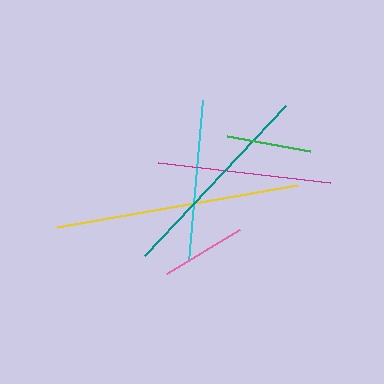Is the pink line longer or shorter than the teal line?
The teal line is longer than the pink line.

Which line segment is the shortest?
The green line is the shortest at approximately 85 pixels.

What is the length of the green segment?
The green segment is approximately 85 pixels long.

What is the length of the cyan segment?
The cyan segment is approximately 162 pixels long.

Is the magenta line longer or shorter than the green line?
The magenta line is longer than the green line.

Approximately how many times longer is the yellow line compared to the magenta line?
The yellow line is approximately 1.4 times the length of the magenta line.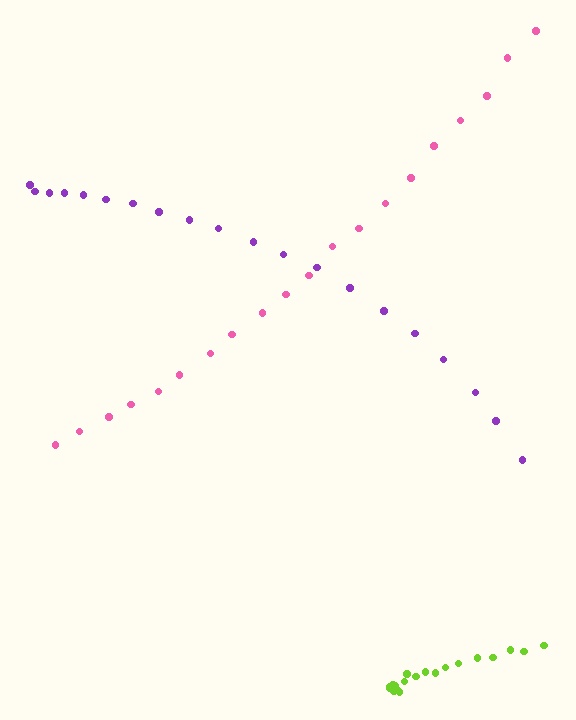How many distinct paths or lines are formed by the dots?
There are 3 distinct paths.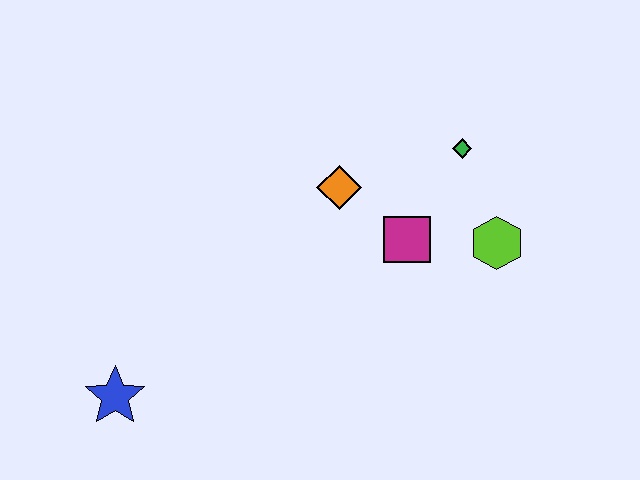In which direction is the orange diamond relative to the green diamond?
The orange diamond is to the left of the green diamond.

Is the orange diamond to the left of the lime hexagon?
Yes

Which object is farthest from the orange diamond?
The blue star is farthest from the orange diamond.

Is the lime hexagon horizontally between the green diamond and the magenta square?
No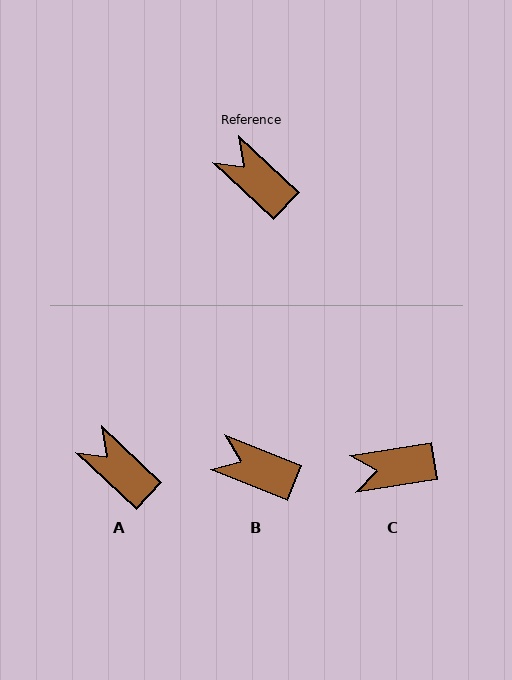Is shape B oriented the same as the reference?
No, it is off by about 21 degrees.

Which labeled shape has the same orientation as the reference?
A.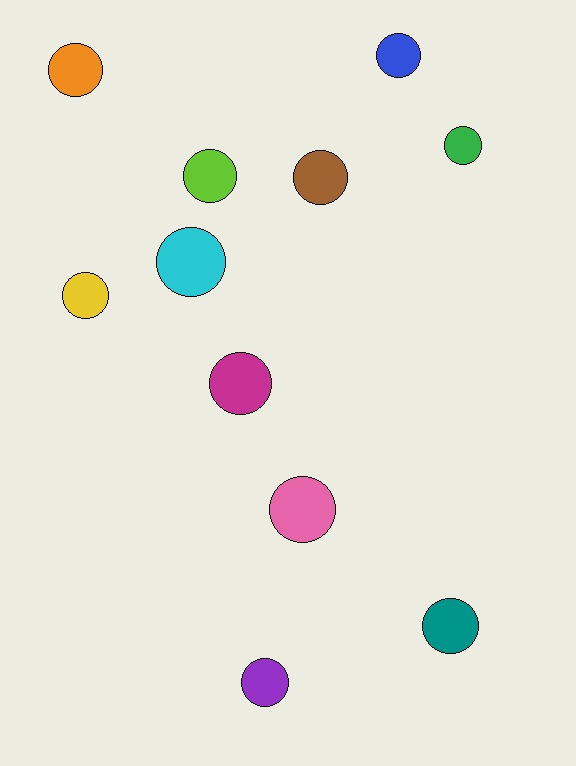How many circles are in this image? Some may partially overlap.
There are 11 circles.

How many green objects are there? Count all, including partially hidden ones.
There is 1 green object.